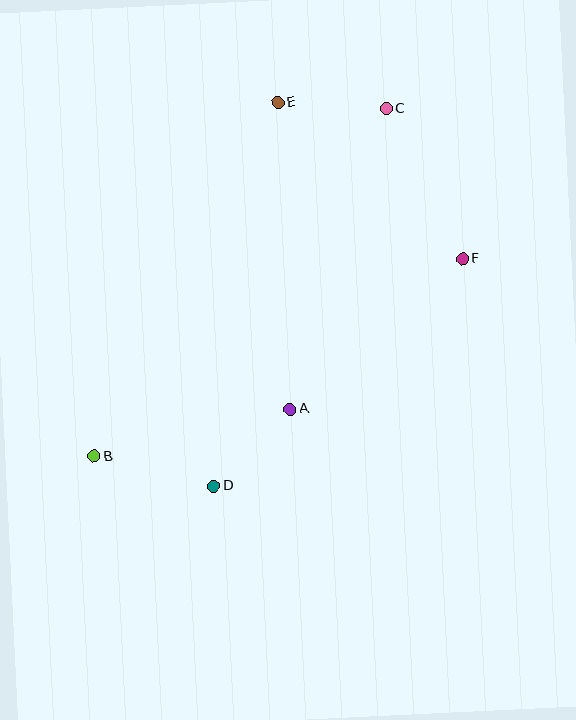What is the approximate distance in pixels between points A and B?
The distance between A and B is approximately 201 pixels.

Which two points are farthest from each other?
Points B and C are farthest from each other.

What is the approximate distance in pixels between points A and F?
The distance between A and F is approximately 229 pixels.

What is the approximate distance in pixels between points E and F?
The distance between E and F is approximately 242 pixels.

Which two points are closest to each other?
Points A and D are closest to each other.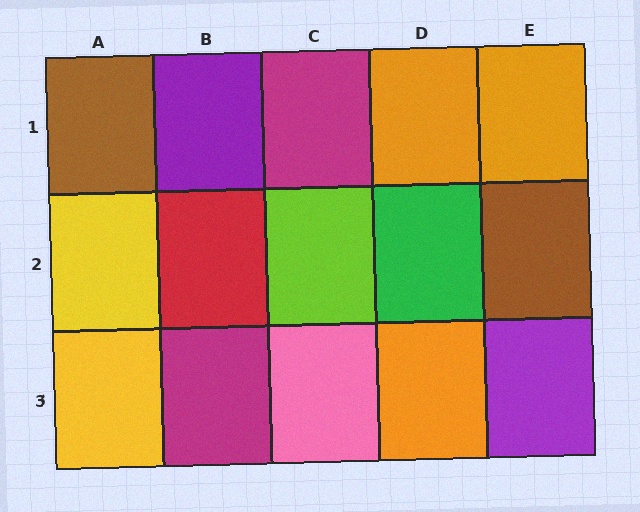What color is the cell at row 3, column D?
Orange.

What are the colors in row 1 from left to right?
Brown, purple, magenta, orange, orange.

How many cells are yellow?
2 cells are yellow.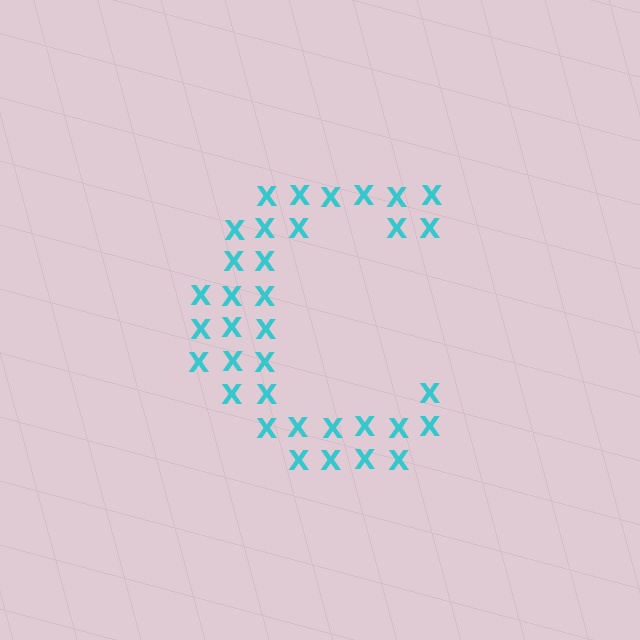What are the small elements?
The small elements are letter X's.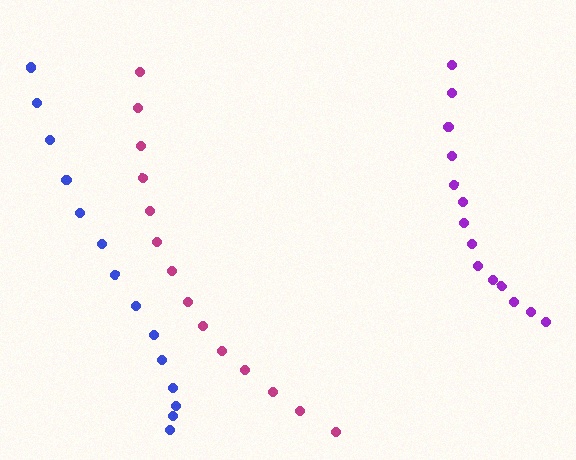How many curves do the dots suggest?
There are 3 distinct paths.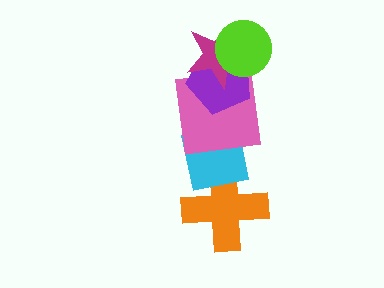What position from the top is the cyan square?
The cyan square is 5th from the top.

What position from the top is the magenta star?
The magenta star is 2nd from the top.